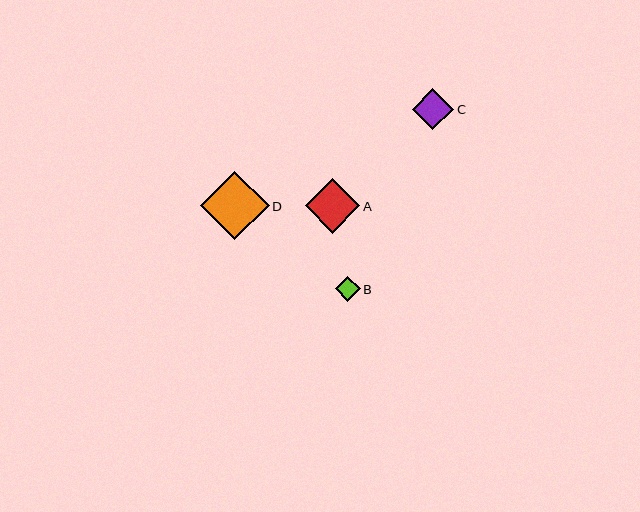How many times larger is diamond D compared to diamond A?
Diamond D is approximately 1.2 times the size of diamond A.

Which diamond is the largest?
Diamond D is the largest with a size of approximately 68 pixels.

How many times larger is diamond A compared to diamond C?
Diamond A is approximately 1.3 times the size of diamond C.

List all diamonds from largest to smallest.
From largest to smallest: D, A, C, B.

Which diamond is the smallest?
Diamond B is the smallest with a size of approximately 24 pixels.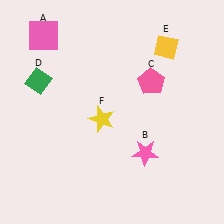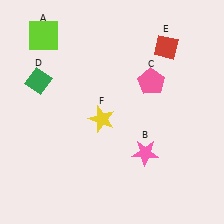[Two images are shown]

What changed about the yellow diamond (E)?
In Image 1, E is yellow. In Image 2, it changed to red.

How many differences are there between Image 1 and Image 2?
There are 2 differences between the two images.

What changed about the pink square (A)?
In Image 1, A is pink. In Image 2, it changed to lime.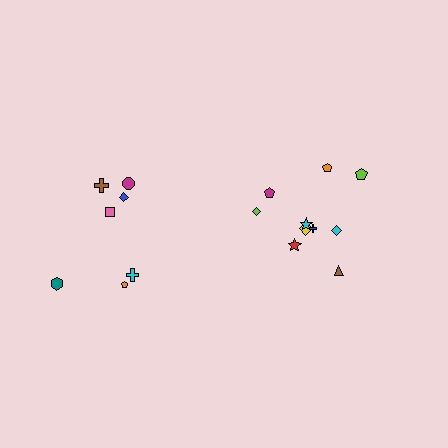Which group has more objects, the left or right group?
The right group.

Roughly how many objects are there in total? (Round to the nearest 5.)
Roughly 15 objects in total.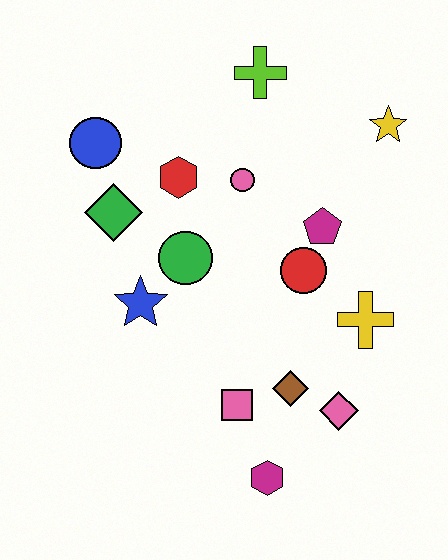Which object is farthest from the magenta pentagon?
The magenta hexagon is farthest from the magenta pentagon.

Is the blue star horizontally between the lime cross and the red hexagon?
No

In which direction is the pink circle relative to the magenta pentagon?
The pink circle is to the left of the magenta pentagon.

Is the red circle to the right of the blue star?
Yes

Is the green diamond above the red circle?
Yes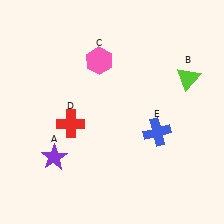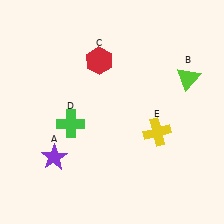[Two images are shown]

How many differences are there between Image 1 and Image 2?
There are 3 differences between the two images.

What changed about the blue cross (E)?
In Image 1, E is blue. In Image 2, it changed to yellow.